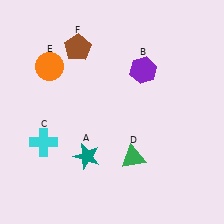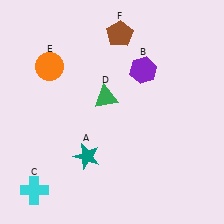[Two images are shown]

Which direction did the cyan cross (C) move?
The cyan cross (C) moved down.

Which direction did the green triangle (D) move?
The green triangle (D) moved up.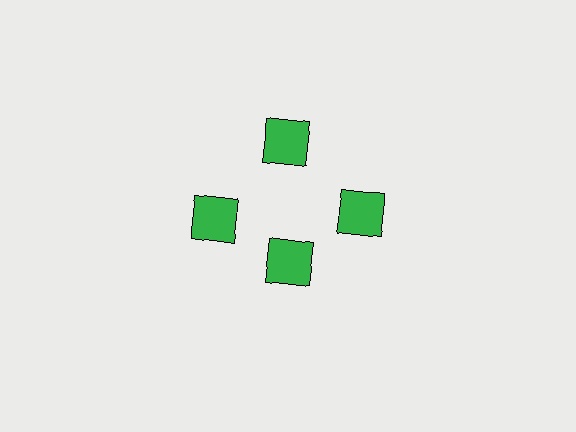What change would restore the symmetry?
The symmetry would be restored by moving it outward, back onto the ring so that all 4 squares sit at equal angles and equal distance from the center.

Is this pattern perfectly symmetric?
No. The 4 green squares are arranged in a ring, but one element near the 6 o'clock position is pulled inward toward the center, breaking the 4-fold rotational symmetry.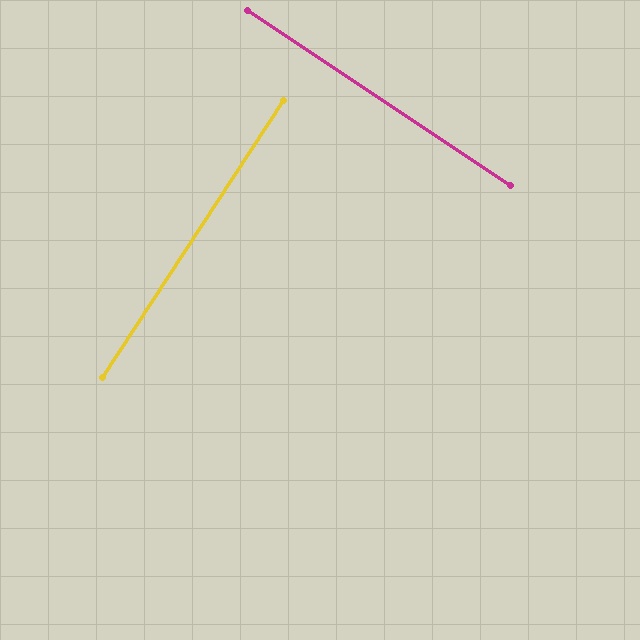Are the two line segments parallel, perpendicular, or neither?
Perpendicular — they meet at approximately 90°.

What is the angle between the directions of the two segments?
Approximately 90 degrees.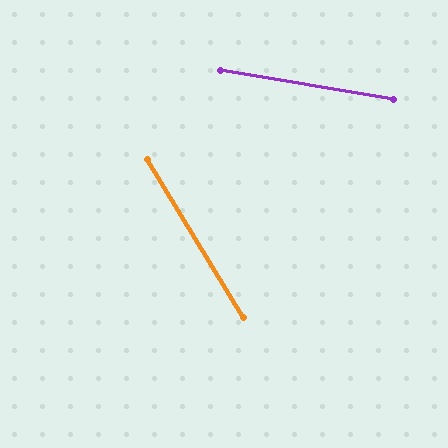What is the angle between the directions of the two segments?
Approximately 49 degrees.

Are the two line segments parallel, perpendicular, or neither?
Neither parallel nor perpendicular — they differ by about 49°.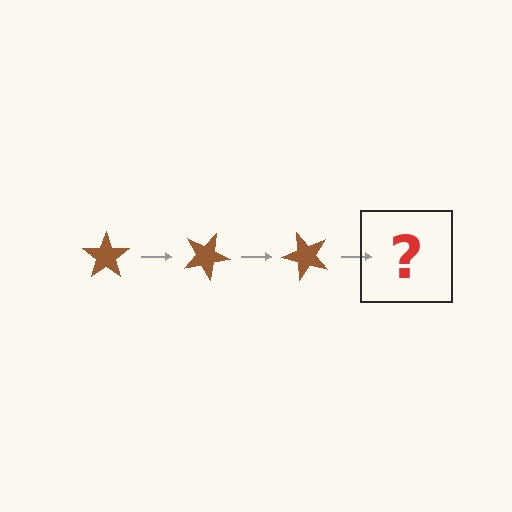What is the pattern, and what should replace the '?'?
The pattern is that the star rotates 25 degrees each step. The '?' should be a brown star rotated 75 degrees.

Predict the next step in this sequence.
The next step is a brown star rotated 75 degrees.